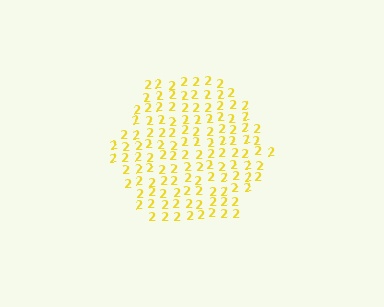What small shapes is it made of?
It is made of small digit 2's.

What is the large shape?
The large shape is a hexagon.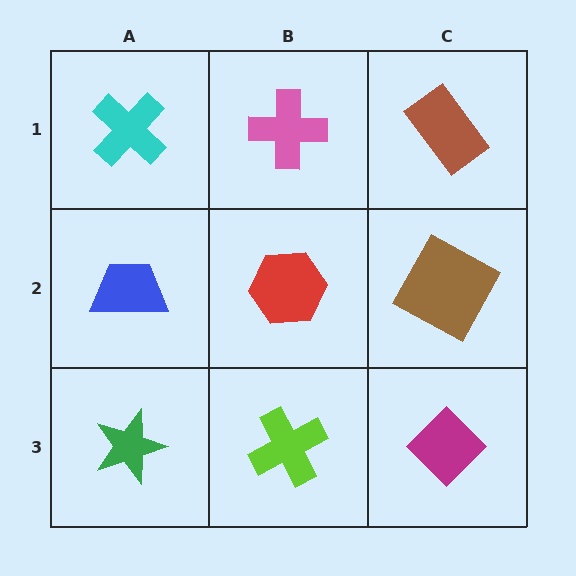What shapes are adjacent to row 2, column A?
A cyan cross (row 1, column A), a green star (row 3, column A), a red hexagon (row 2, column B).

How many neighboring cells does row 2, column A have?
3.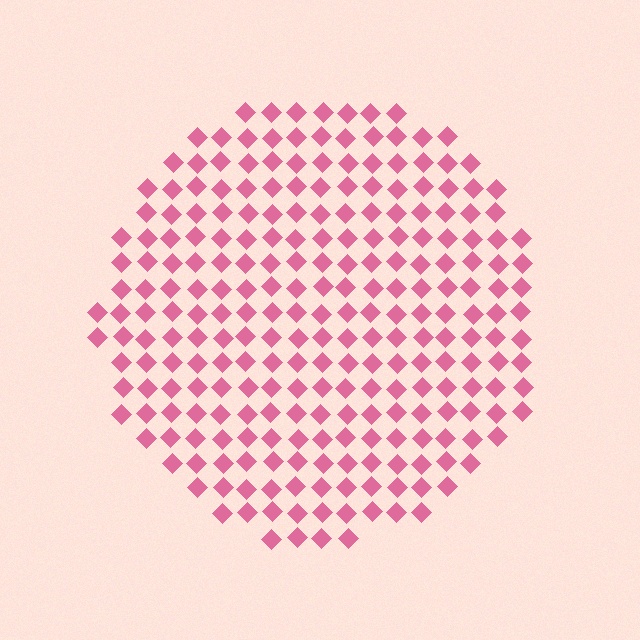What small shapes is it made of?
It is made of small diamonds.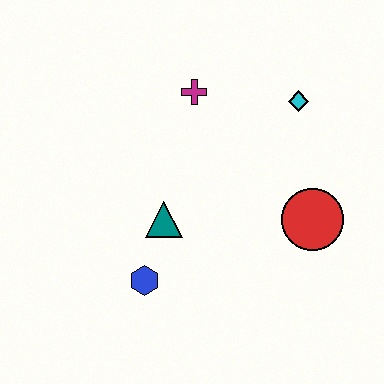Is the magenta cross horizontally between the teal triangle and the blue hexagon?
No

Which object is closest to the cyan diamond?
The magenta cross is closest to the cyan diamond.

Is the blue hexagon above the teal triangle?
No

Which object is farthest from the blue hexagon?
The cyan diamond is farthest from the blue hexagon.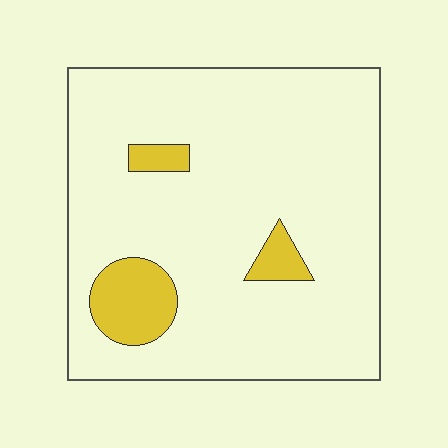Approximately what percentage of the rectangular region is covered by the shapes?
Approximately 10%.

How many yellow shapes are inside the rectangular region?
3.